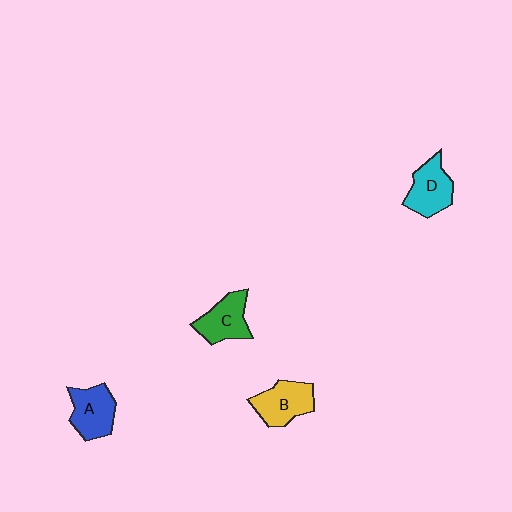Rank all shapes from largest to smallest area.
From largest to smallest: B (yellow), A (blue), D (cyan), C (green).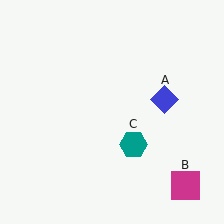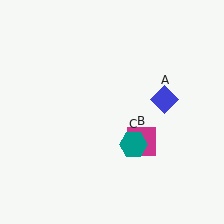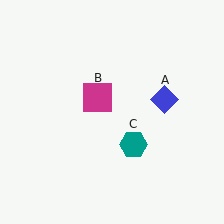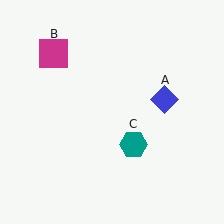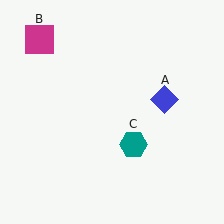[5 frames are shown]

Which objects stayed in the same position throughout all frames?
Blue diamond (object A) and teal hexagon (object C) remained stationary.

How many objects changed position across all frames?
1 object changed position: magenta square (object B).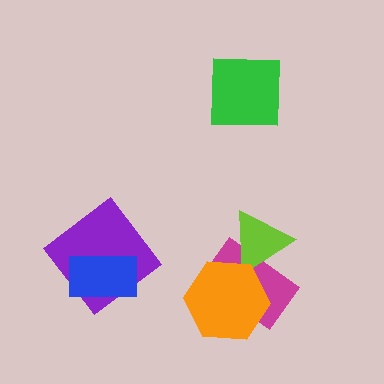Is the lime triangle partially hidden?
Yes, it is partially covered by another shape.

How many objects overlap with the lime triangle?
2 objects overlap with the lime triangle.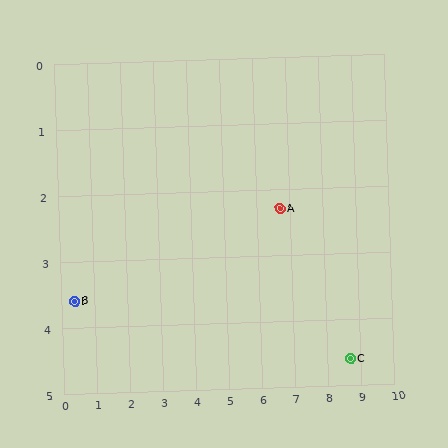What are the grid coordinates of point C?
Point C is at approximately (8.7, 4.6).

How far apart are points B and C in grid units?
Points B and C are about 8.4 grid units apart.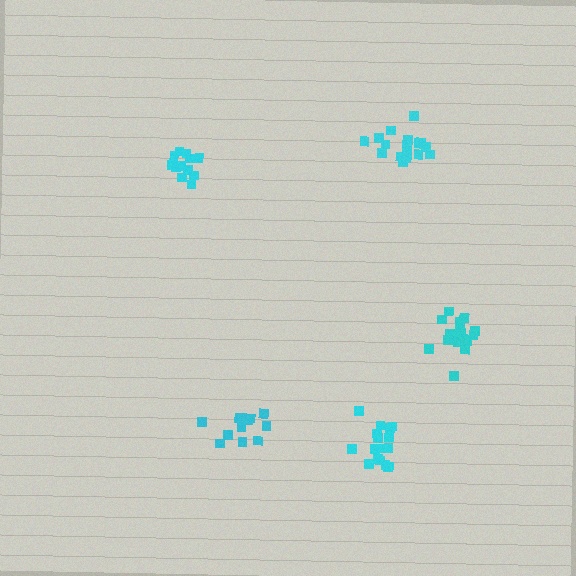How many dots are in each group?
Group 1: 17 dots, Group 2: 13 dots, Group 3: 17 dots, Group 4: 16 dots, Group 5: 12 dots (75 total).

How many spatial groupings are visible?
There are 5 spatial groupings.